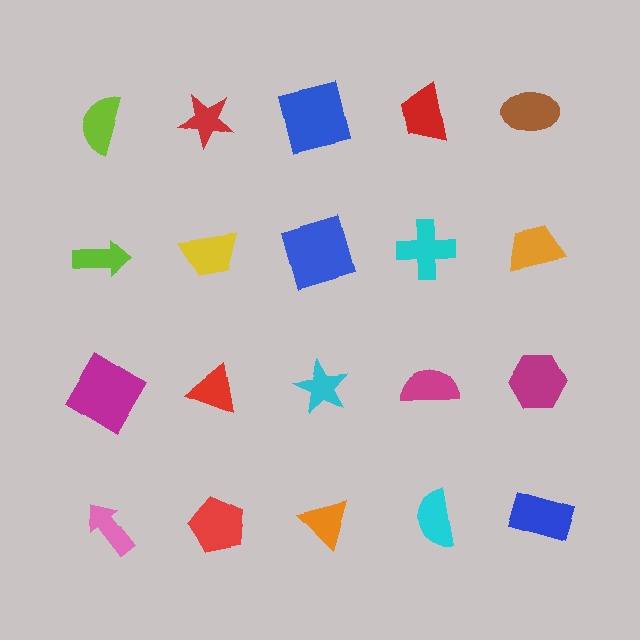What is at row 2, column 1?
A lime arrow.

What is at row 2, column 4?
A cyan cross.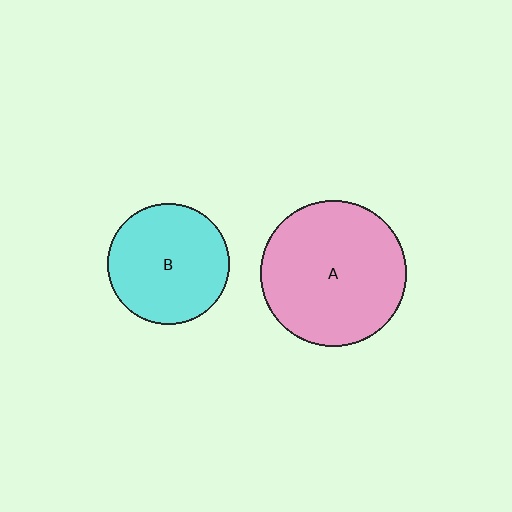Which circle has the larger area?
Circle A (pink).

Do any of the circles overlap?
No, none of the circles overlap.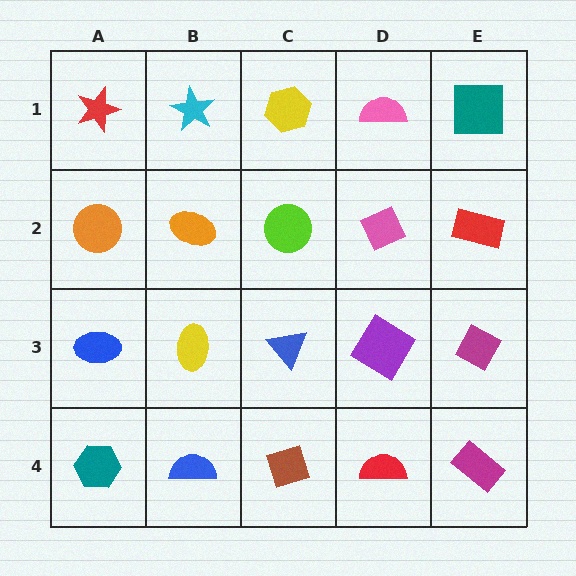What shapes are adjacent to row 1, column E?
A red rectangle (row 2, column E), a pink semicircle (row 1, column D).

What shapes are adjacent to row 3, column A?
An orange circle (row 2, column A), a teal hexagon (row 4, column A), a yellow ellipse (row 3, column B).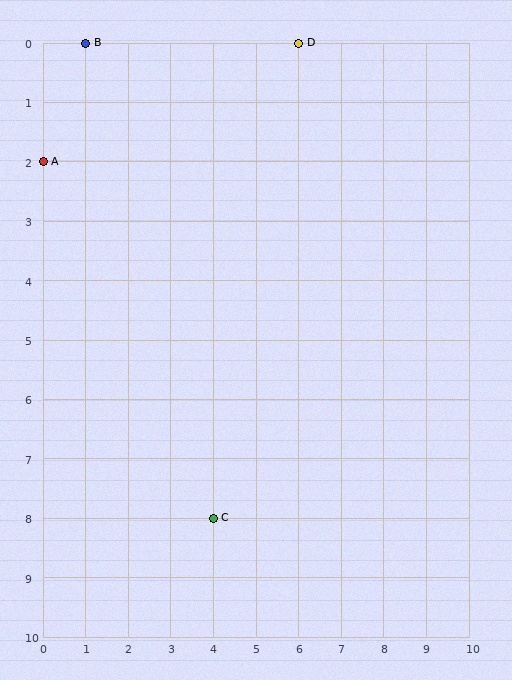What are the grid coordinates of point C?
Point C is at grid coordinates (4, 8).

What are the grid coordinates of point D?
Point D is at grid coordinates (6, 0).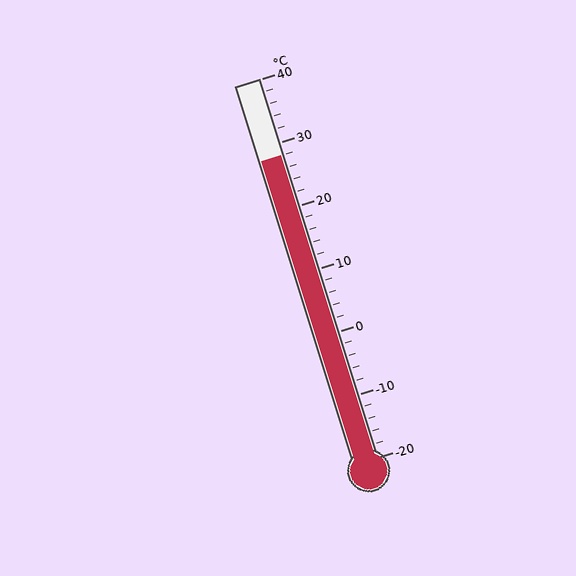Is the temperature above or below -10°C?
The temperature is above -10°C.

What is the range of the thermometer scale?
The thermometer scale ranges from -20°C to 40°C.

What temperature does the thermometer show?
The thermometer shows approximately 28°C.